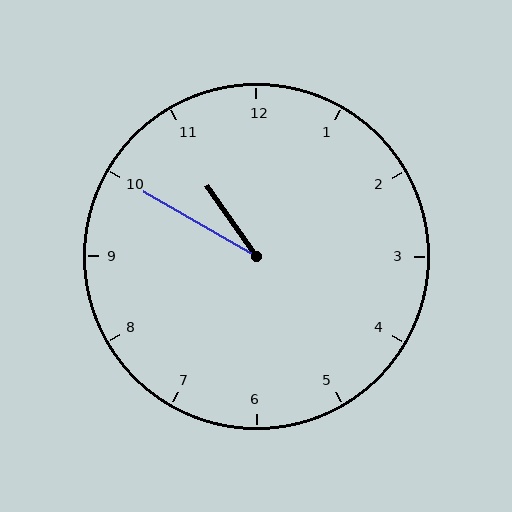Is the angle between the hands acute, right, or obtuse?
It is acute.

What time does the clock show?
10:50.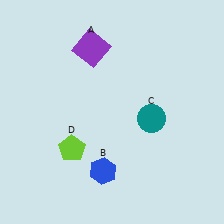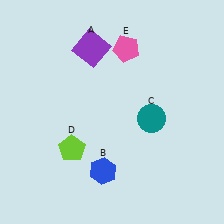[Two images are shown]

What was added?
A pink pentagon (E) was added in Image 2.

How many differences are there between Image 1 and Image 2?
There is 1 difference between the two images.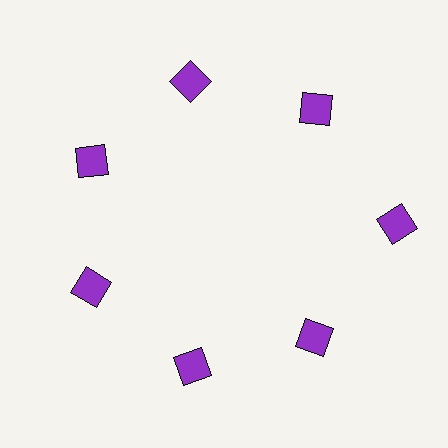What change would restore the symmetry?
The symmetry would be restored by moving it inward, back onto the ring so that all 7 diamonds sit at equal angles and equal distance from the center.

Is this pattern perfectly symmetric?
No. The 7 purple diamonds are arranged in a ring, but one element near the 3 o'clock position is pushed outward from the center, breaking the 7-fold rotational symmetry.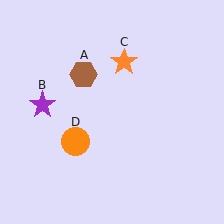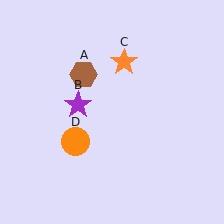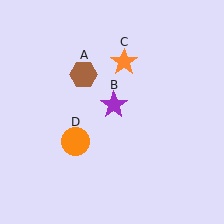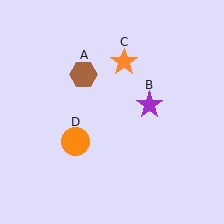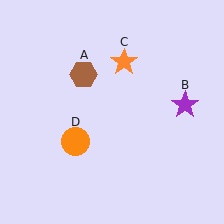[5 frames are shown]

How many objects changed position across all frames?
1 object changed position: purple star (object B).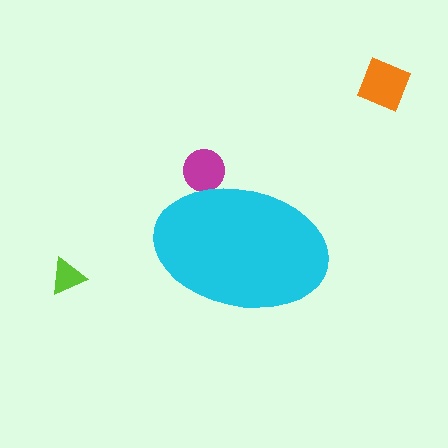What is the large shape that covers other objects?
A cyan ellipse.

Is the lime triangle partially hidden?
No, the lime triangle is fully visible.